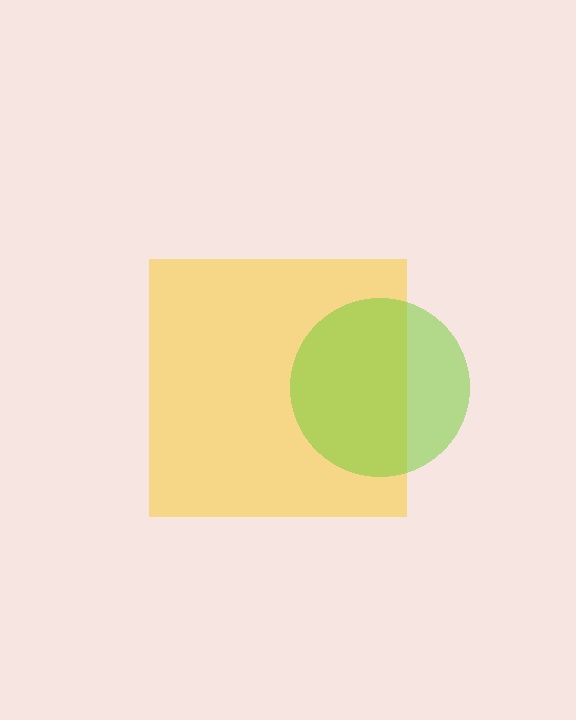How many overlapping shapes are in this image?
There are 2 overlapping shapes in the image.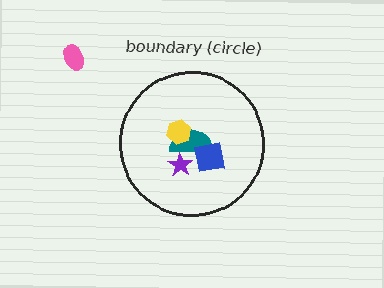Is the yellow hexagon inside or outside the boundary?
Inside.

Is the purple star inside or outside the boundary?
Inside.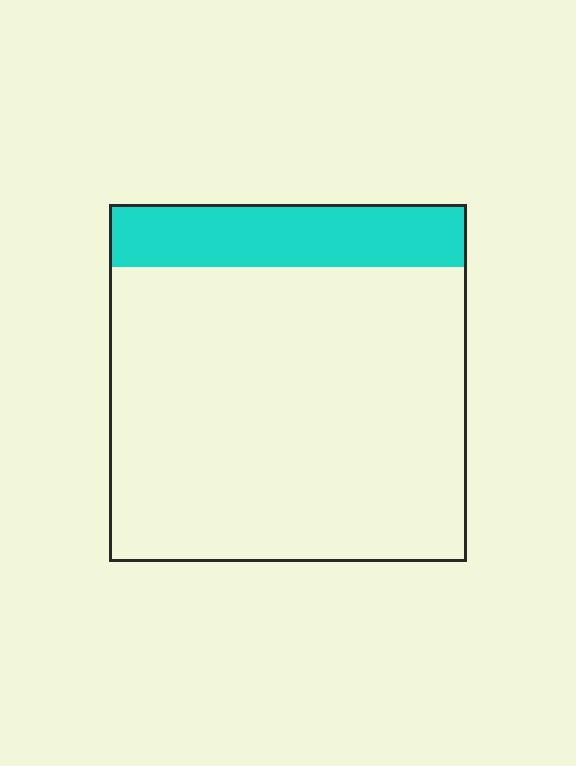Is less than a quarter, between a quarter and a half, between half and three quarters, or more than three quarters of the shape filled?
Less than a quarter.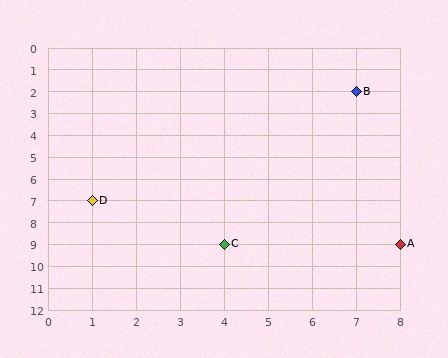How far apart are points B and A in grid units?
Points B and A are 1 column and 7 rows apart (about 7.1 grid units diagonally).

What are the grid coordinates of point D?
Point D is at grid coordinates (1, 7).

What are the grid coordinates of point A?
Point A is at grid coordinates (8, 9).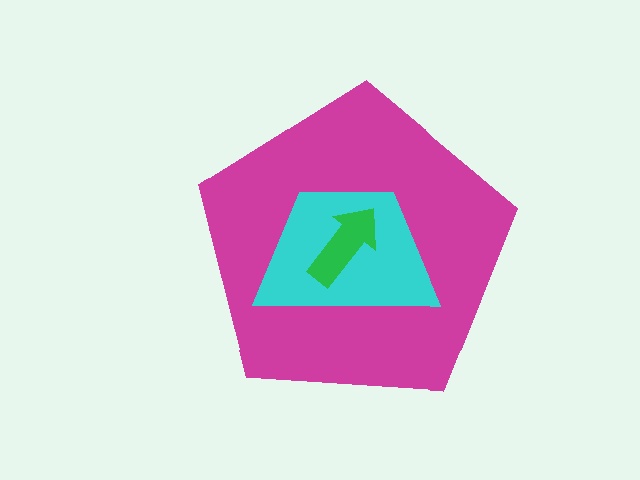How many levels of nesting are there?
3.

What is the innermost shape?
The green arrow.